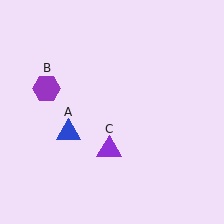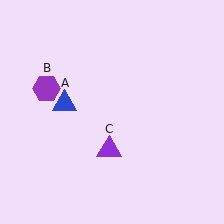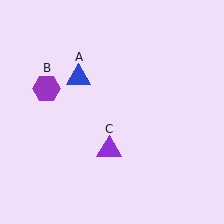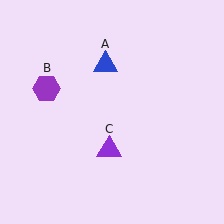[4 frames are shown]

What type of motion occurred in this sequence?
The blue triangle (object A) rotated clockwise around the center of the scene.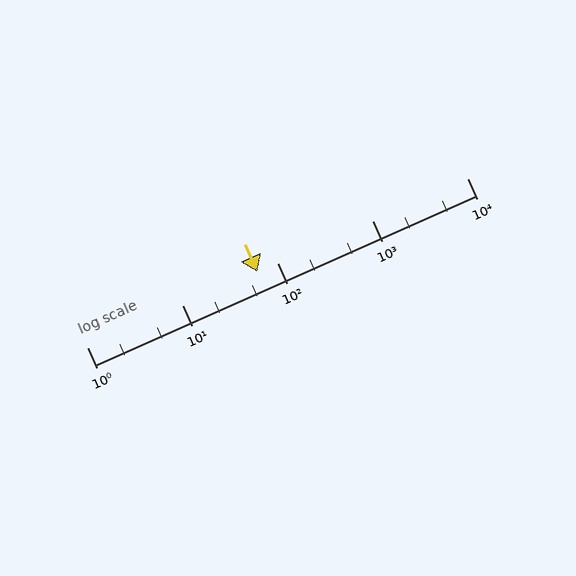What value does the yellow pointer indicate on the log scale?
The pointer indicates approximately 62.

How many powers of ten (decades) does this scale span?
The scale spans 4 decades, from 1 to 10000.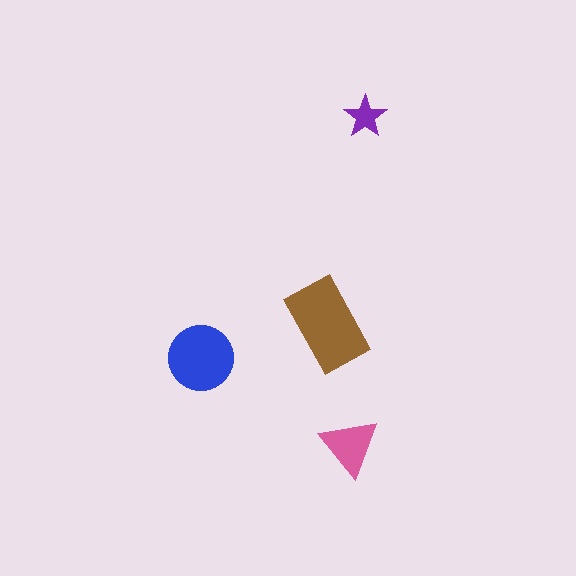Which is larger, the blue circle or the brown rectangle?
The brown rectangle.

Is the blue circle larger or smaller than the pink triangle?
Larger.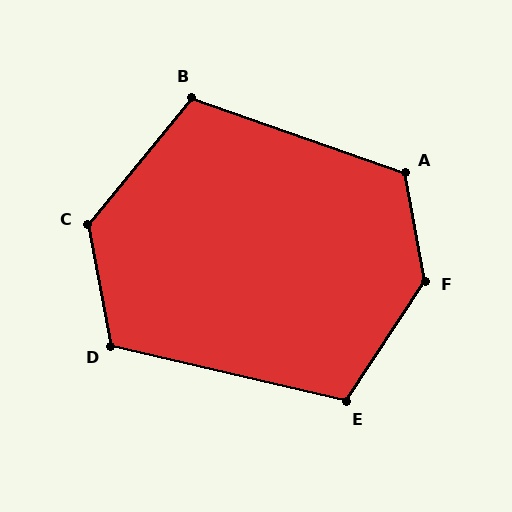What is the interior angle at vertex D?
Approximately 114 degrees (obtuse).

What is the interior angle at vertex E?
Approximately 110 degrees (obtuse).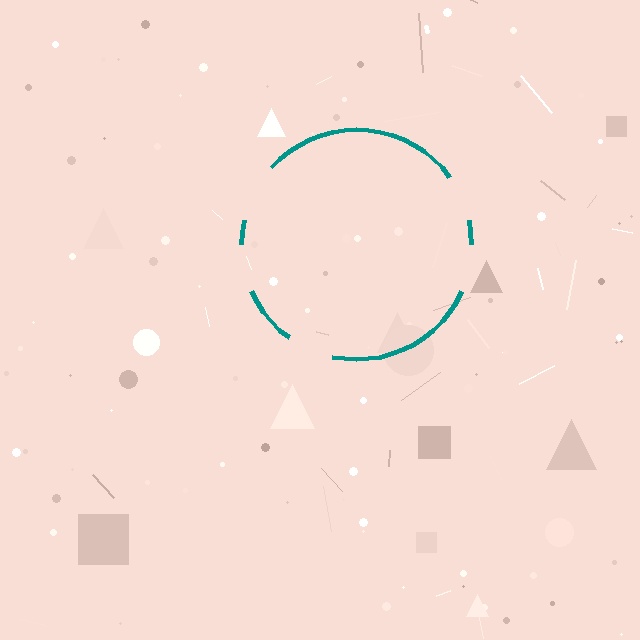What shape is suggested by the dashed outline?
The dashed outline suggests a circle.